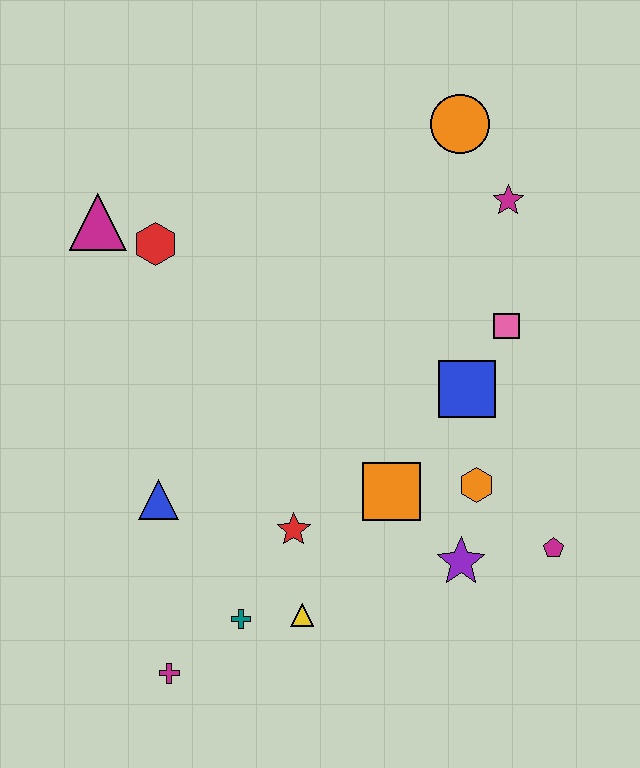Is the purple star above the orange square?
No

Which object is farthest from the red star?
The orange circle is farthest from the red star.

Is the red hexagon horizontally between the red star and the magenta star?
No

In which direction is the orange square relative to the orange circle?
The orange square is below the orange circle.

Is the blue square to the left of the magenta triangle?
No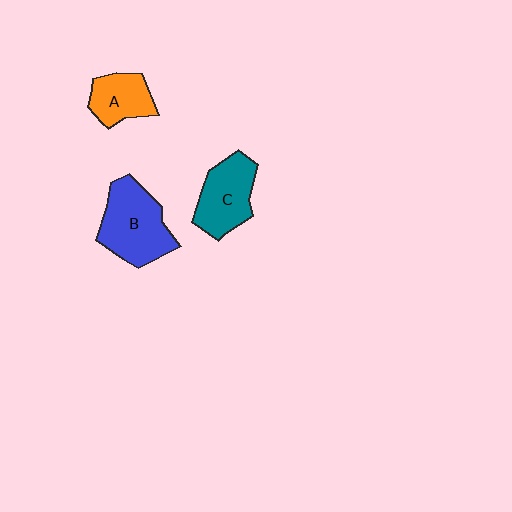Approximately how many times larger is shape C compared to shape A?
Approximately 1.4 times.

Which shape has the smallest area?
Shape A (orange).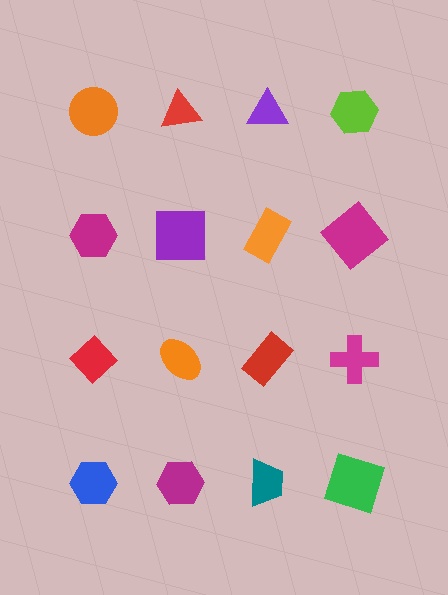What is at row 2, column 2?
A purple square.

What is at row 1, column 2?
A red triangle.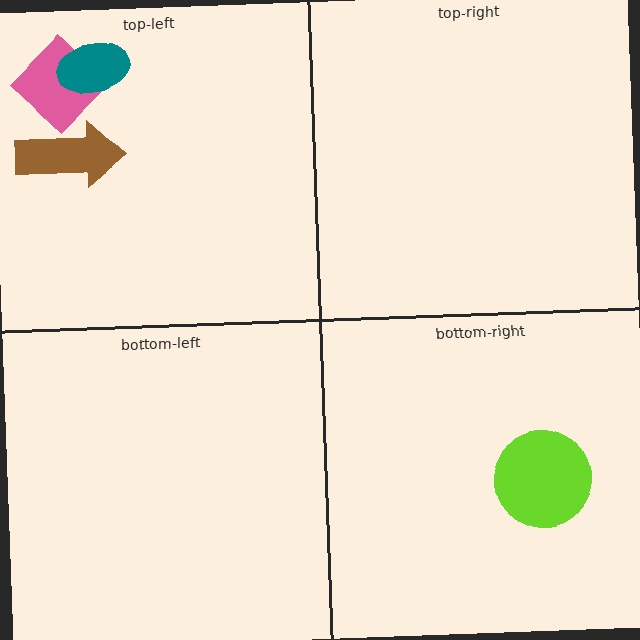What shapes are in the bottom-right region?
The lime circle.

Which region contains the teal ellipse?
The top-left region.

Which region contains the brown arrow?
The top-left region.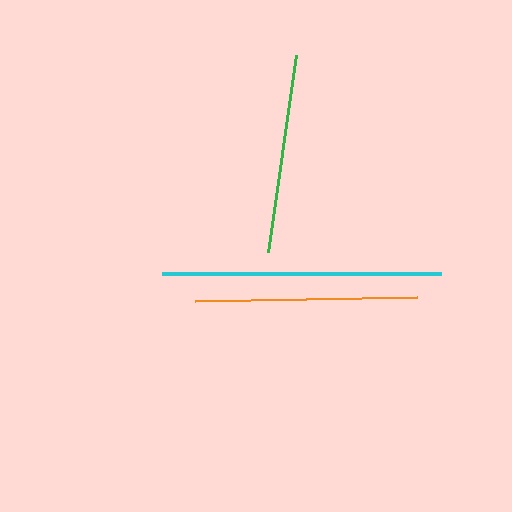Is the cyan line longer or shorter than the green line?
The cyan line is longer than the green line.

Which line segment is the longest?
The cyan line is the longest at approximately 279 pixels.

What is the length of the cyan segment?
The cyan segment is approximately 279 pixels long.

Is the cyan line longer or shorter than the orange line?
The cyan line is longer than the orange line.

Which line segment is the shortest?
The green line is the shortest at approximately 199 pixels.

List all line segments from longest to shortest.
From longest to shortest: cyan, orange, green.